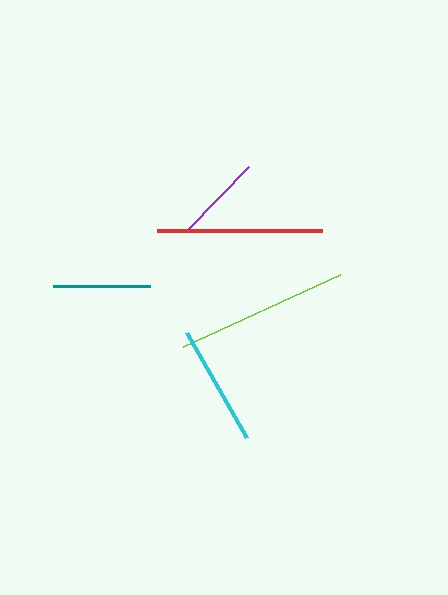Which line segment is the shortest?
The purple line is the shortest at approximately 87 pixels.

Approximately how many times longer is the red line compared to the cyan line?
The red line is approximately 1.4 times the length of the cyan line.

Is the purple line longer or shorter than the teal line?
The teal line is longer than the purple line.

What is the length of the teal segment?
The teal segment is approximately 97 pixels long.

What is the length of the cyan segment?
The cyan segment is approximately 121 pixels long.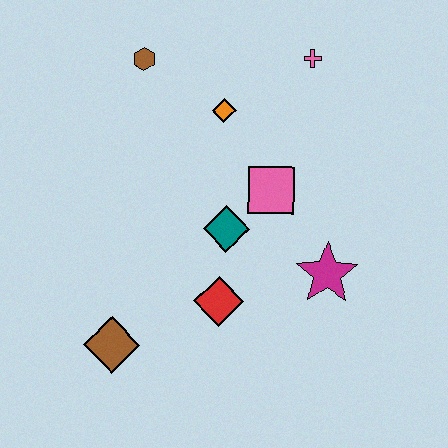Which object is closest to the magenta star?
The pink square is closest to the magenta star.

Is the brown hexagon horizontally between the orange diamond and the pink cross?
No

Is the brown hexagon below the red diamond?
No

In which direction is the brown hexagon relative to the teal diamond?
The brown hexagon is above the teal diamond.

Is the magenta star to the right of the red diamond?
Yes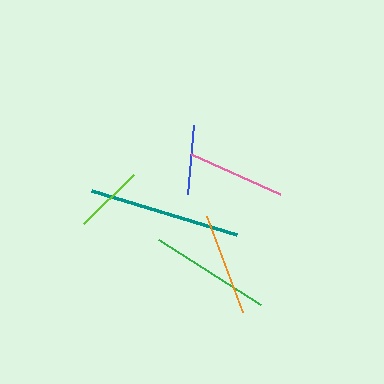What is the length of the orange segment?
The orange segment is approximately 103 pixels long.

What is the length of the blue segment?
The blue segment is approximately 70 pixels long.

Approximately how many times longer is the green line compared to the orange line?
The green line is approximately 1.2 times the length of the orange line.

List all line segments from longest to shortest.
From longest to shortest: teal, green, orange, pink, blue, lime.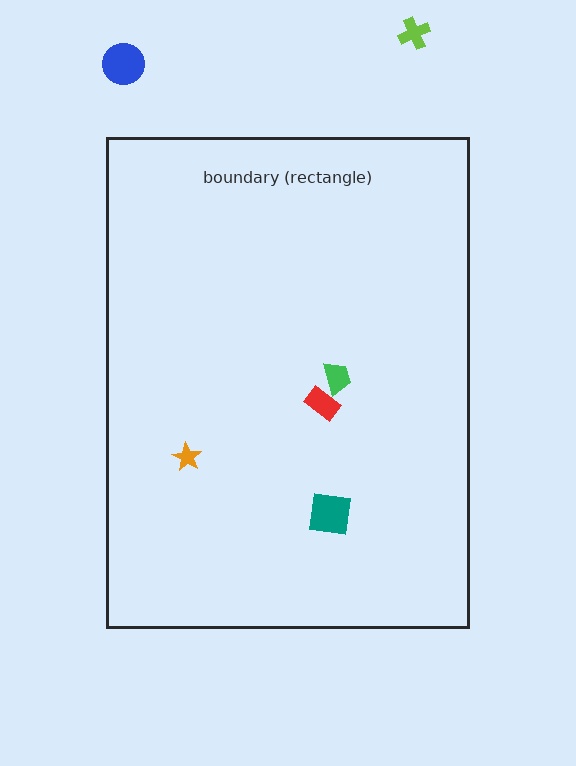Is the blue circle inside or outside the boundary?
Outside.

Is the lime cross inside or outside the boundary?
Outside.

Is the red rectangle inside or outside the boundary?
Inside.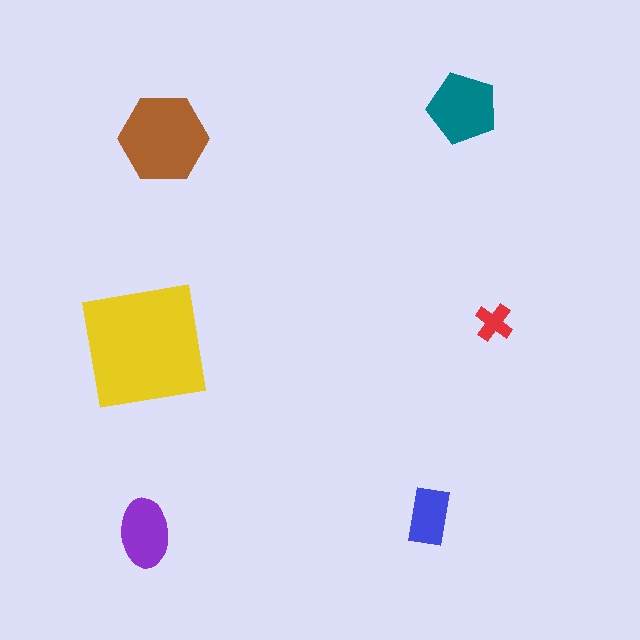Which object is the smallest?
The red cross.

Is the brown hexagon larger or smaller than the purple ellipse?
Larger.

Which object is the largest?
The yellow square.